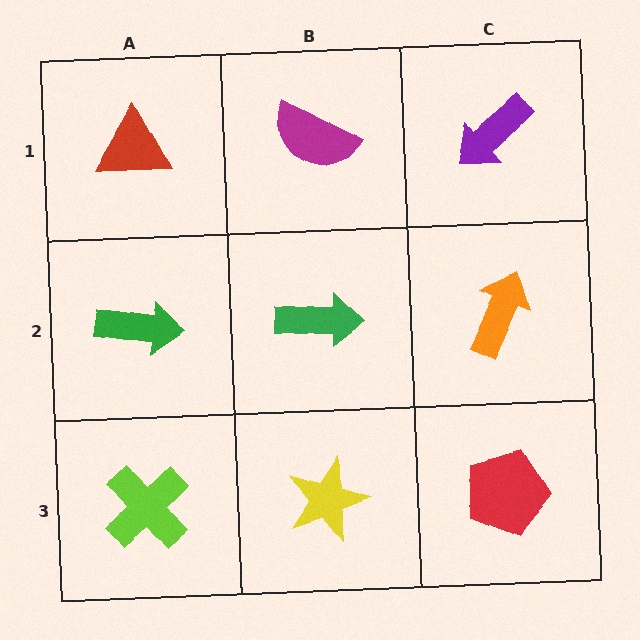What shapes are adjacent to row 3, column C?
An orange arrow (row 2, column C), a yellow star (row 3, column B).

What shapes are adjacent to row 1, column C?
An orange arrow (row 2, column C), a magenta semicircle (row 1, column B).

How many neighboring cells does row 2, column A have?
3.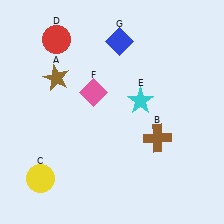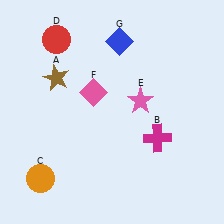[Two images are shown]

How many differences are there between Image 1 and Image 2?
There are 3 differences between the two images.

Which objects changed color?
B changed from brown to magenta. C changed from yellow to orange. E changed from cyan to pink.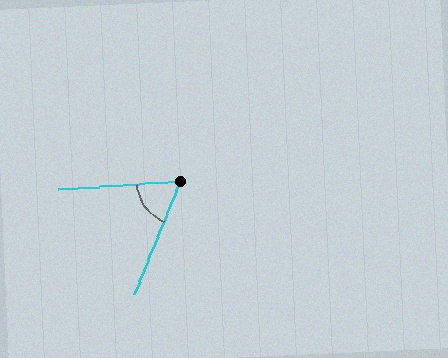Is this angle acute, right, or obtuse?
It is acute.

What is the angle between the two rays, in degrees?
Approximately 64 degrees.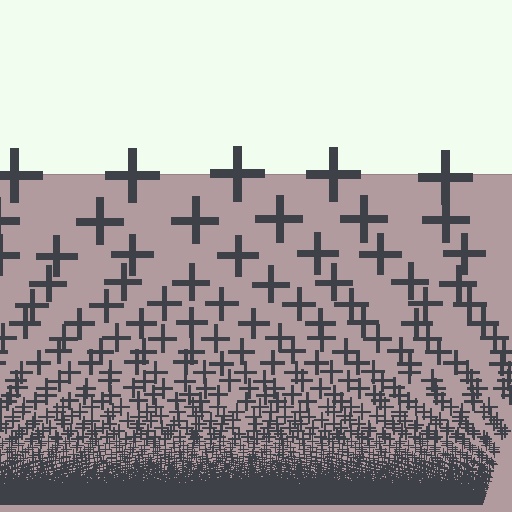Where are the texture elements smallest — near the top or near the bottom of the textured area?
Near the bottom.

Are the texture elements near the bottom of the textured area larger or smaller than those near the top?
Smaller. The gradient is inverted — elements near the bottom are smaller and denser.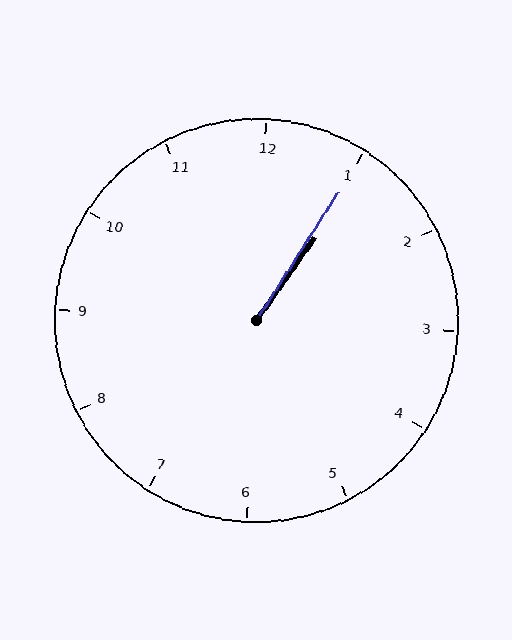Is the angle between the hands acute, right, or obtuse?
It is acute.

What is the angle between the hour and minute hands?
Approximately 2 degrees.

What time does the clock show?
1:05.